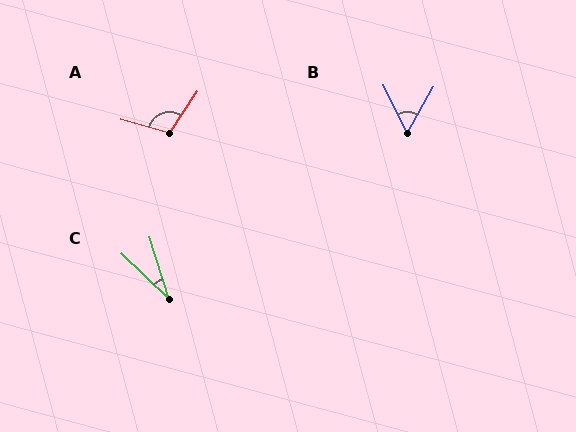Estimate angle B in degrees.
Approximately 55 degrees.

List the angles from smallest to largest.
C (29°), B (55°), A (108°).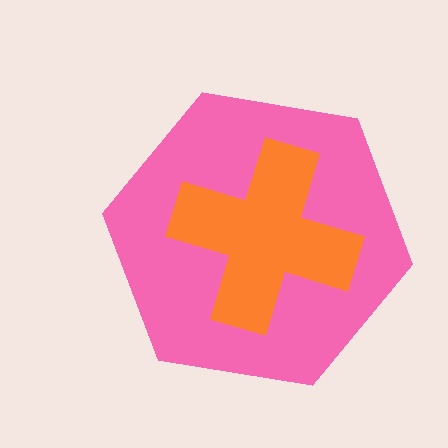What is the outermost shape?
The pink hexagon.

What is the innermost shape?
The orange cross.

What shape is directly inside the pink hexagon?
The orange cross.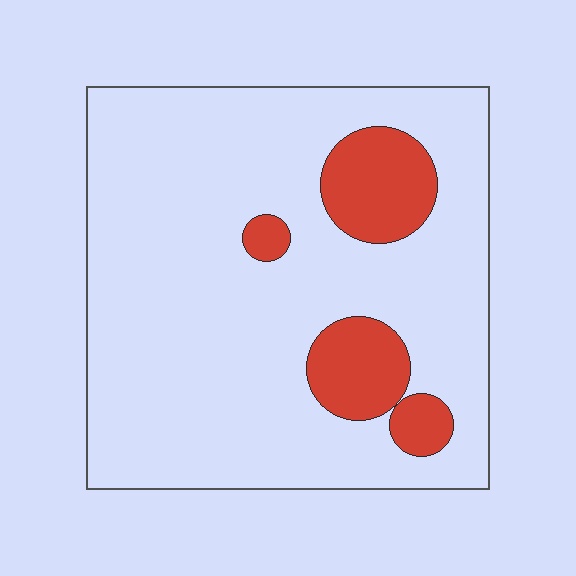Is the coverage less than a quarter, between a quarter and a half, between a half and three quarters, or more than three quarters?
Less than a quarter.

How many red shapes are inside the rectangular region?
4.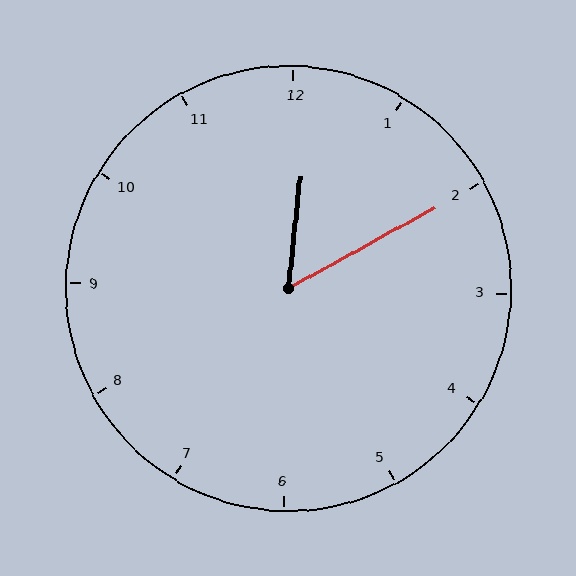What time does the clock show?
12:10.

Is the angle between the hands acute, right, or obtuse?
It is acute.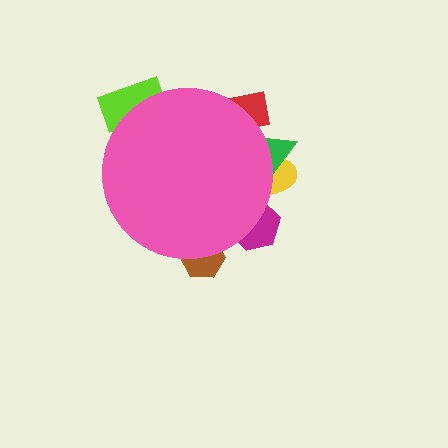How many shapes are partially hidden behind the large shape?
6 shapes are partially hidden.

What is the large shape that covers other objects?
A pink circle.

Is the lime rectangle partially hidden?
Yes, the lime rectangle is partially hidden behind the pink circle.